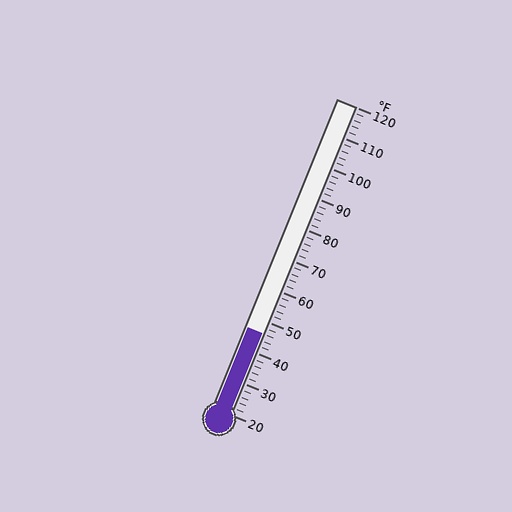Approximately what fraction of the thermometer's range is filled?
The thermometer is filled to approximately 25% of its range.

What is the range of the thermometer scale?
The thermometer scale ranges from 20°F to 120°F.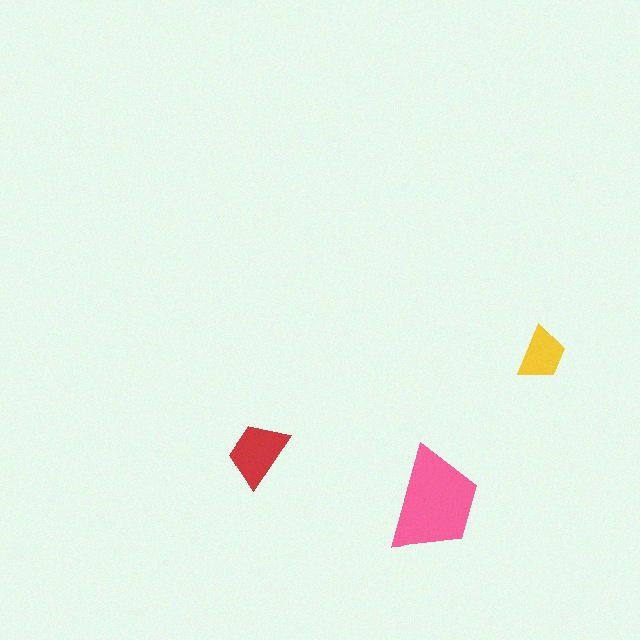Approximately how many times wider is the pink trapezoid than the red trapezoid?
About 1.5 times wider.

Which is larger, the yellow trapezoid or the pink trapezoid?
The pink one.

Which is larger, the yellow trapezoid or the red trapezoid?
The red one.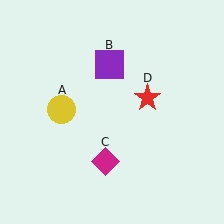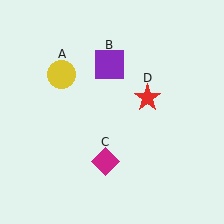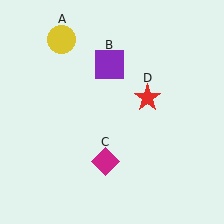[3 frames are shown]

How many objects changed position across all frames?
1 object changed position: yellow circle (object A).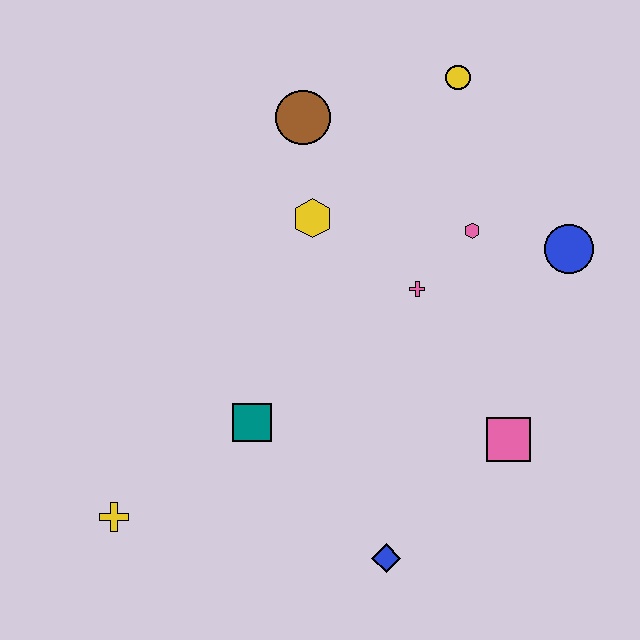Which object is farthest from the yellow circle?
The yellow cross is farthest from the yellow circle.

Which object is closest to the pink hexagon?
The pink cross is closest to the pink hexagon.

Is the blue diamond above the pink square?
No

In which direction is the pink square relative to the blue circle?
The pink square is below the blue circle.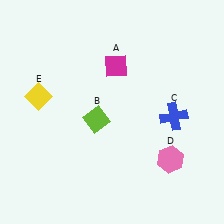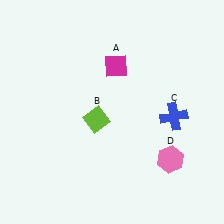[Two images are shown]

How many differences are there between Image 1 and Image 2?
There is 1 difference between the two images.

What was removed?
The yellow diamond (E) was removed in Image 2.